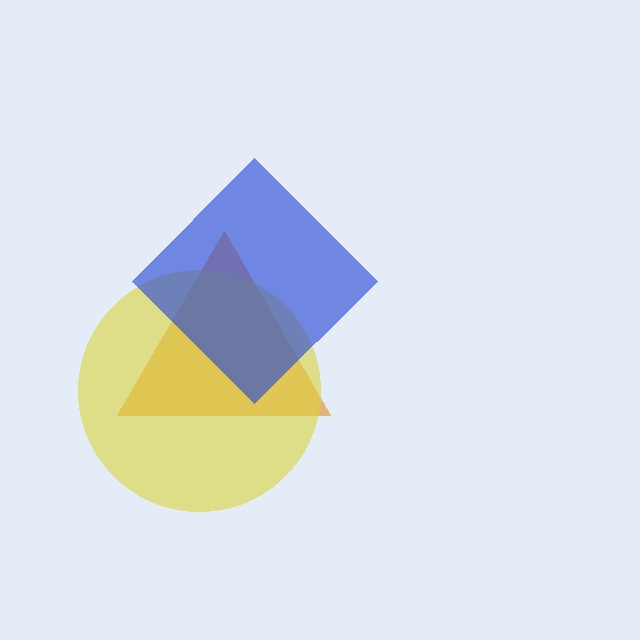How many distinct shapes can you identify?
There are 3 distinct shapes: an orange triangle, a yellow circle, a blue diamond.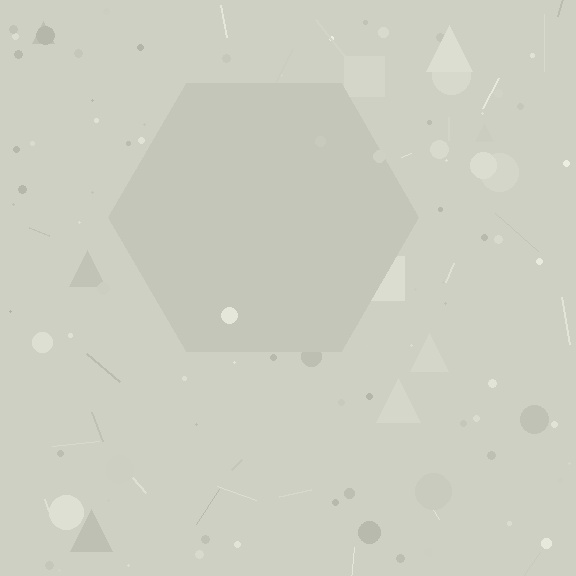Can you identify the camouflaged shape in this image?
The camouflaged shape is a hexagon.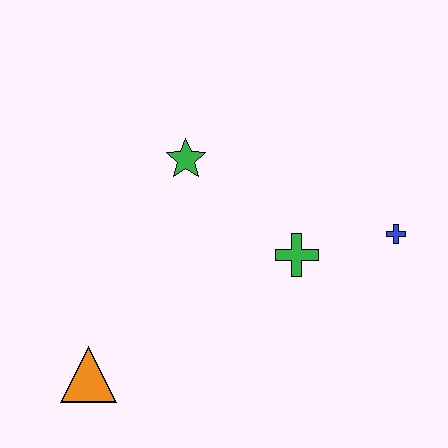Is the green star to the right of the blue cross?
No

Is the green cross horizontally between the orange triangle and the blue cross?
Yes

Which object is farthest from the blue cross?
The orange triangle is farthest from the blue cross.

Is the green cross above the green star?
No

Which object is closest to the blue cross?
The green cross is closest to the blue cross.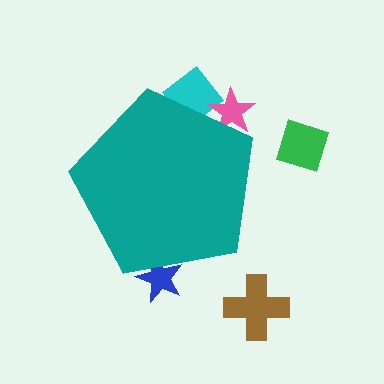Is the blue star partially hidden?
Yes, the blue star is partially hidden behind the teal pentagon.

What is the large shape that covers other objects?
A teal pentagon.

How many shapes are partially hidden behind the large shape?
3 shapes are partially hidden.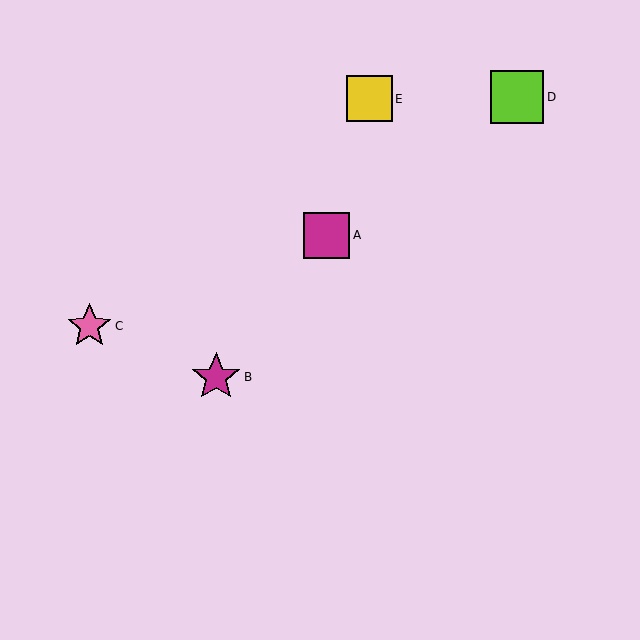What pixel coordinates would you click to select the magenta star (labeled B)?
Click at (216, 377) to select the magenta star B.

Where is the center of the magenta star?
The center of the magenta star is at (216, 377).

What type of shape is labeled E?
Shape E is a yellow square.